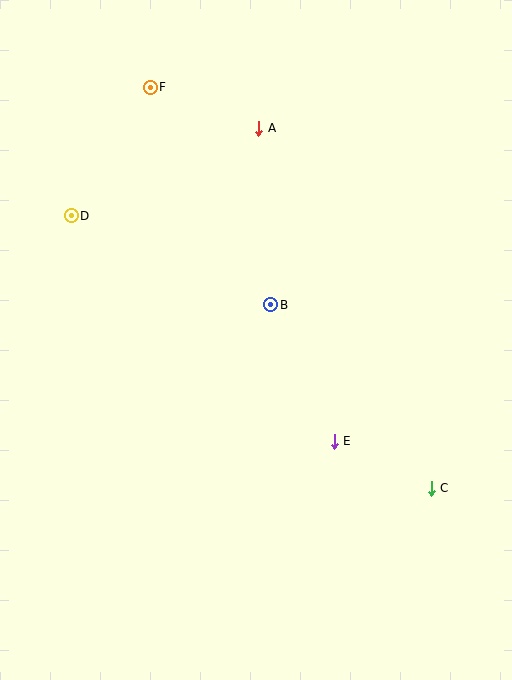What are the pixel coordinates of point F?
Point F is at (150, 87).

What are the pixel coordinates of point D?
Point D is at (71, 216).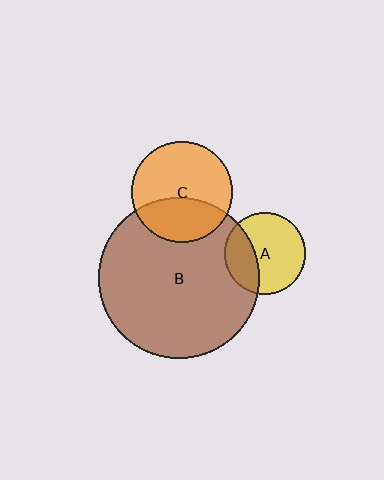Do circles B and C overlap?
Yes.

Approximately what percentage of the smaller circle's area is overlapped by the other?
Approximately 35%.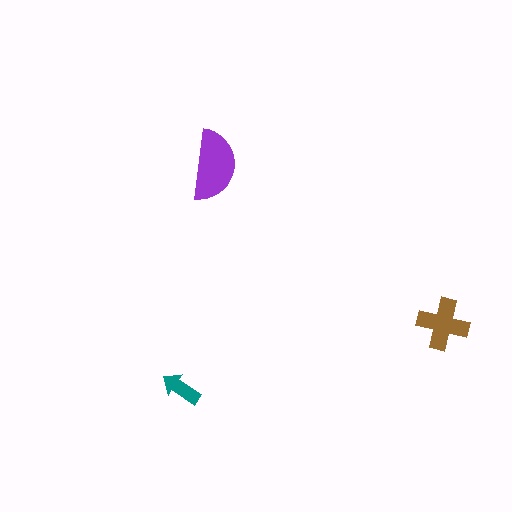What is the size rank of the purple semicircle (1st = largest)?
1st.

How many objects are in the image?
There are 3 objects in the image.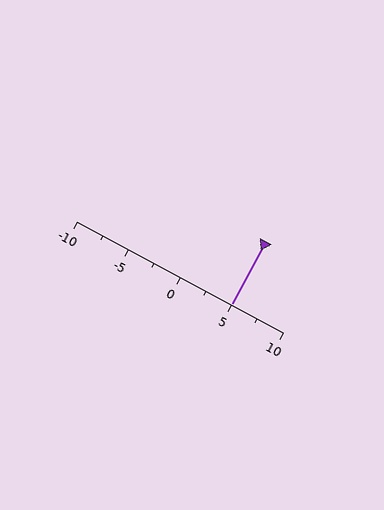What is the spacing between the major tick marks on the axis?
The major ticks are spaced 5 apart.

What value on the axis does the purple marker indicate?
The marker indicates approximately 5.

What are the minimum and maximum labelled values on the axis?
The axis runs from -10 to 10.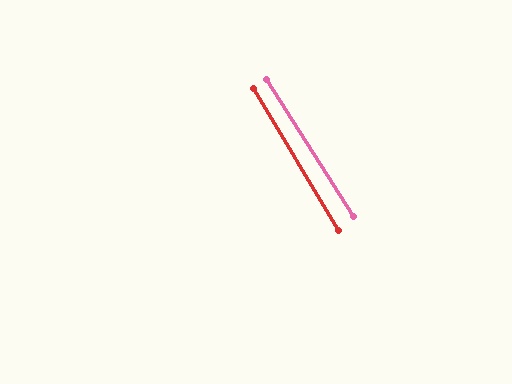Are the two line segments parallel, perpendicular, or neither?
Parallel — their directions differ by only 1.7°.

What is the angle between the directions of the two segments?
Approximately 2 degrees.